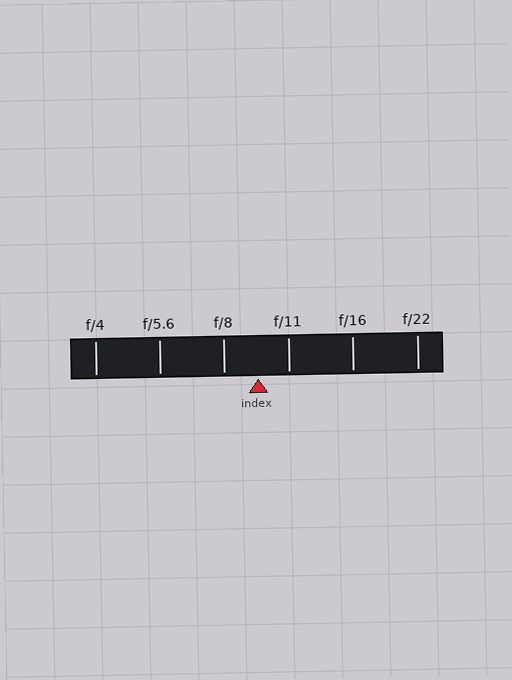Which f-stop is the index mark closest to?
The index mark is closest to f/11.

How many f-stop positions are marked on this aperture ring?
There are 6 f-stop positions marked.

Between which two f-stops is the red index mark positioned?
The index mark is between f/8 and f/11.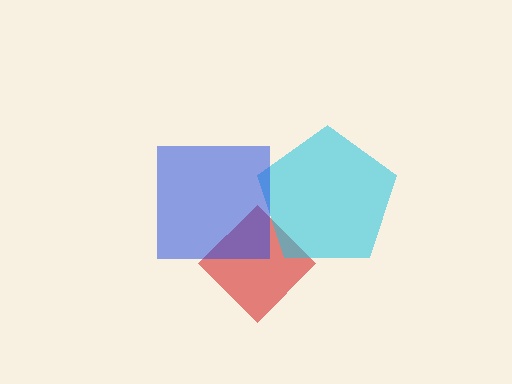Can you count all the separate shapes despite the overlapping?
Yes, there are 3 separate shapes.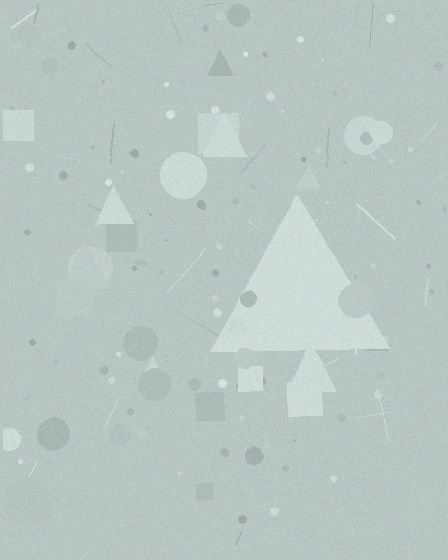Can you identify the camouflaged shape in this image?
The camouflaged shape is a triangle.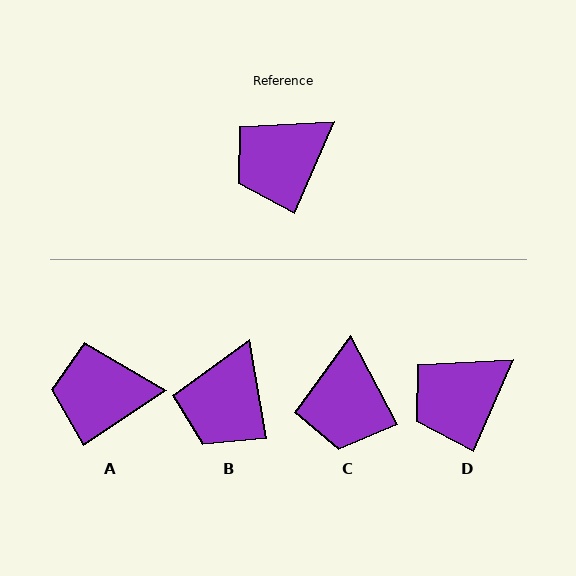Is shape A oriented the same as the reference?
No, it is off by about 33 degrees.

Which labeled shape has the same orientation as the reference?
D.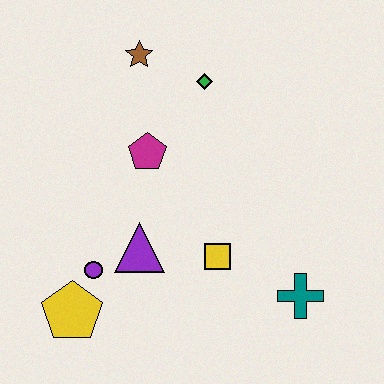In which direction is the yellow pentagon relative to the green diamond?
The yellow pentagon is below the green diamond.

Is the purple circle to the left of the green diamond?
Yes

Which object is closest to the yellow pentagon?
The purple circle is closest to the yellow pentagon.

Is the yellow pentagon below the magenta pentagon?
Yes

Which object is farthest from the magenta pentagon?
The teal cross is farthest from the magenta pentagon.